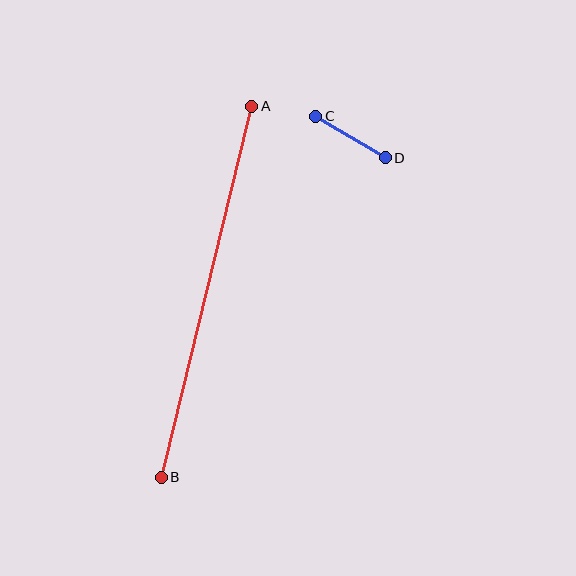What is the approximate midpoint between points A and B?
The midpoint is at approximately (207, 292) pixels.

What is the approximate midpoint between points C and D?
The midpoint is at approximately (351, 137) pixels.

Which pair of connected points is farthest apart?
Points A and B are farthest apart.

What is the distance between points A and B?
The distance is approximately 382 pixels.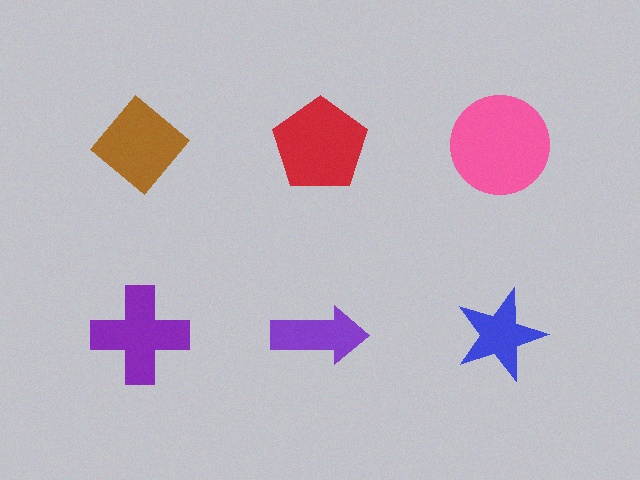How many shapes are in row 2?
3 shapes.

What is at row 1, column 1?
A brown diamond.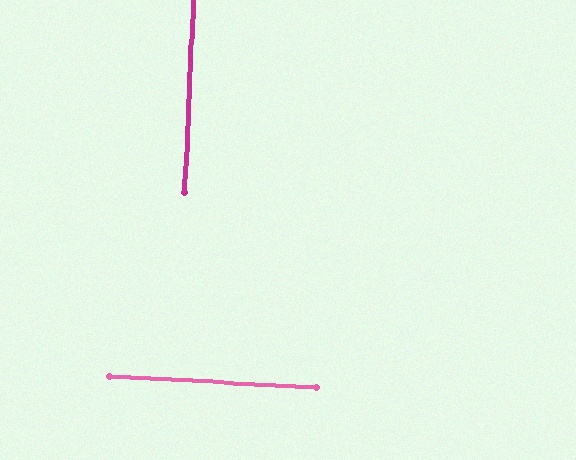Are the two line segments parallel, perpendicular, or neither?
Perpendicular — they meet at approximately 89°.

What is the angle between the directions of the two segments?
Approximately 89 degrees.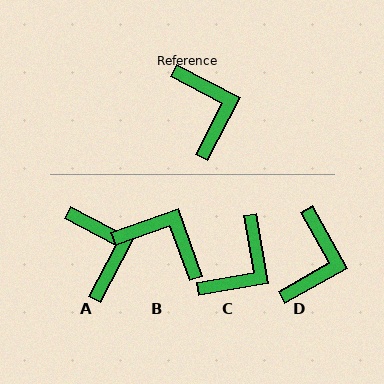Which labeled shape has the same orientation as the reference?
A.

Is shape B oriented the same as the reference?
No, it is off by about 47 degrees.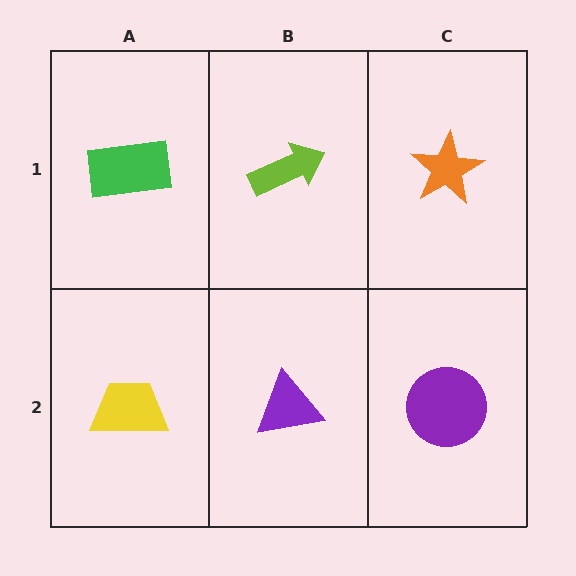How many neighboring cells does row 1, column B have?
3.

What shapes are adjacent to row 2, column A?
A green rectangle (row 1, column A), a purple triangle (row 2, column B).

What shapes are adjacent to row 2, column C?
An orange star (row 1, column C), a purple triangle (row 2, column B).